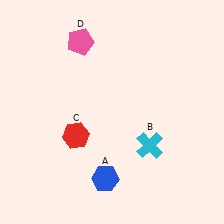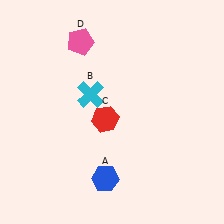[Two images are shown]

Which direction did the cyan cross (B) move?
The cyan cross (B) moved left.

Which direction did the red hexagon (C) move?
The red hexagon (C) moved right.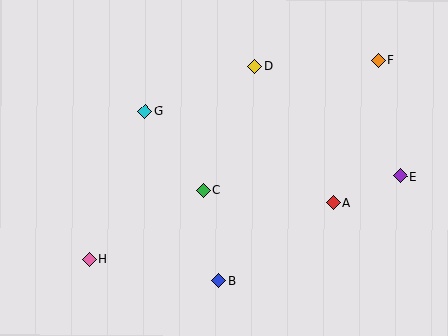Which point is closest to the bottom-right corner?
Point E is closest to the bottom-right corner.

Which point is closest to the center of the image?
Point C at (203, 190) is closest to the center.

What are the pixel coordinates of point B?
Point B is at (219, 281).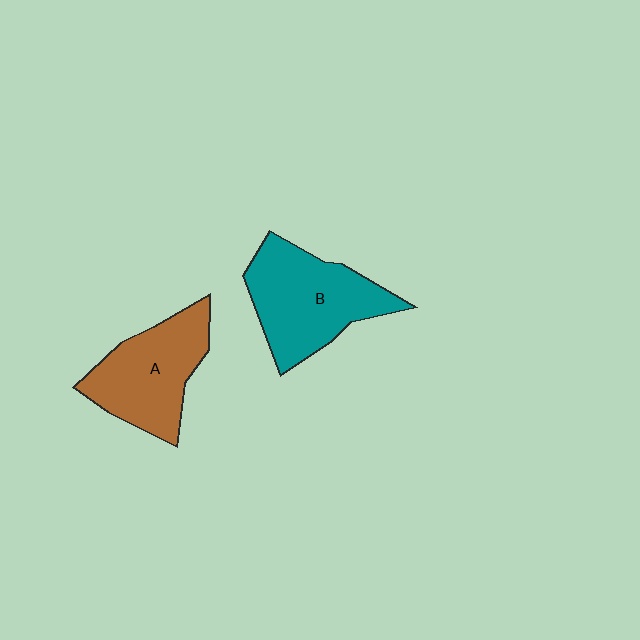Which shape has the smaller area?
Shape A (brown).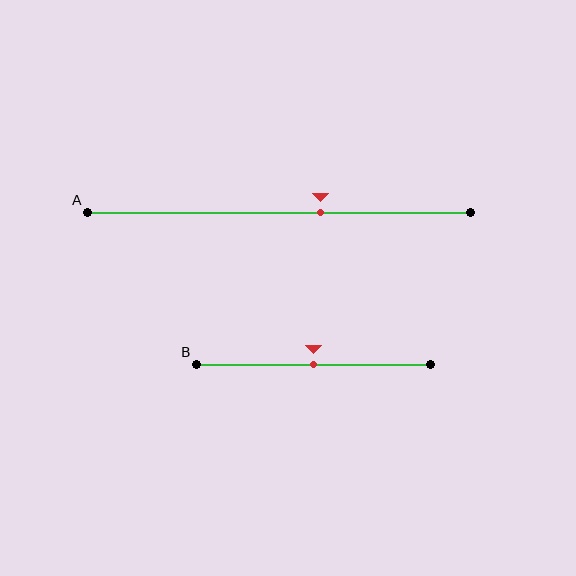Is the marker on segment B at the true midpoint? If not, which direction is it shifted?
Yes, the marker on segment B is at the true midpoint.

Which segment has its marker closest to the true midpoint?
Segment B has its marker closest to the true midpoint.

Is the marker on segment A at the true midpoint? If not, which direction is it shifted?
No, the marker on segment A is shifted to the right by about 11% of the segment length.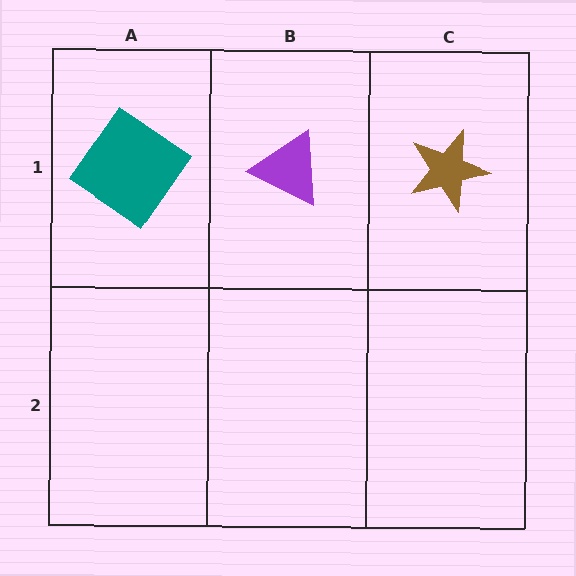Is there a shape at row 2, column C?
No, that cell is empty.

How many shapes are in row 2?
0 shapes.